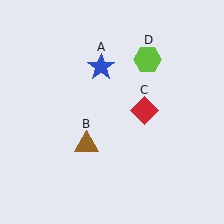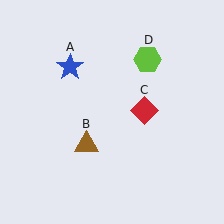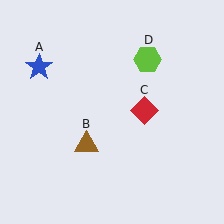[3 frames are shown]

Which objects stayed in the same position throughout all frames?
Brown triangle (object B) and red diamond (object C) and lime hexagon (object D) remained stationary.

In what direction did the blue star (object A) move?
The blue star (object A) moved left.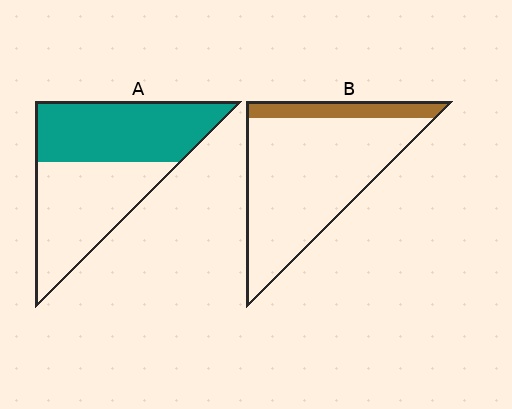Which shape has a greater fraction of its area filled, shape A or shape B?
Shape A.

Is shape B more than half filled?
No.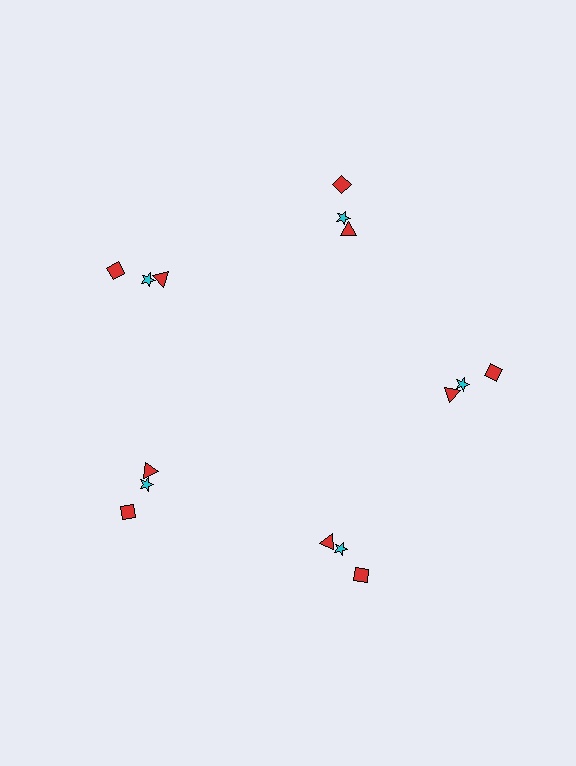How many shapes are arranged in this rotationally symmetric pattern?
There are 15 shapes, arranged in 5 groups of 3.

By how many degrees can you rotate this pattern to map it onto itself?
The pattern maps onto itself every 72 degrees of rotation.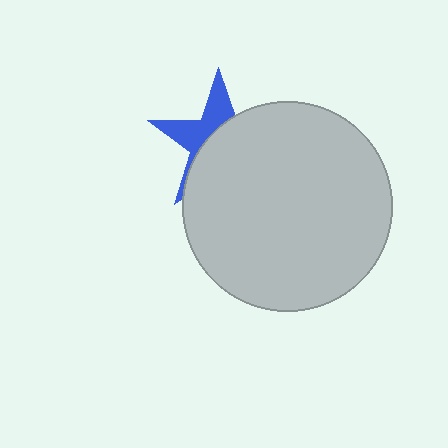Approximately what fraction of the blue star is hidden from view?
Roughly 62% of the blue star is hidden behind the light gray circle.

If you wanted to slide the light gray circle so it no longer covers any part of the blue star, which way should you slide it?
Slide it toward the lower-right — that is the most direct way to separate the two shapes.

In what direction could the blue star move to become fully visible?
The blue star could move toward the upper-left. That would shift it out from behind the light gray circle entirely.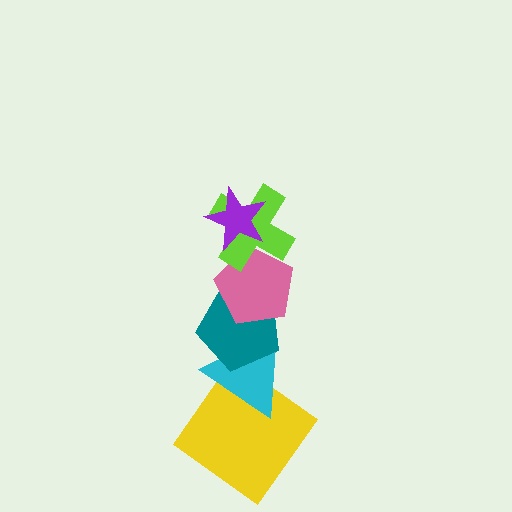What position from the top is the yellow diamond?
The yellow diamond is 6th from the top.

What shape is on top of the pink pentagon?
The lime cross is on top of the pink pentagon.